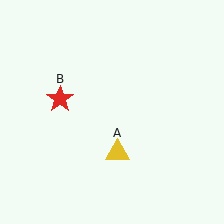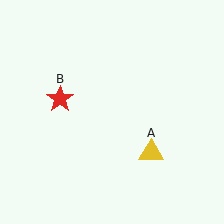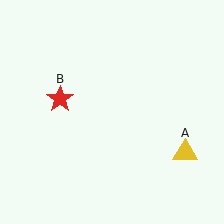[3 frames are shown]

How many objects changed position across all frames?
1 object changed position: yellow triangle (object A).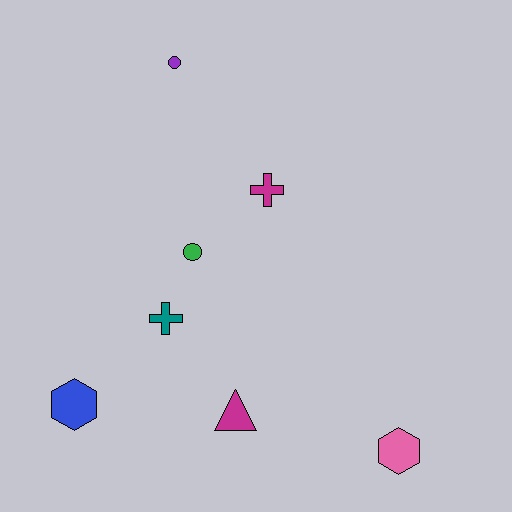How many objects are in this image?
There are 7 objects.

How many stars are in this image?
There are no stars.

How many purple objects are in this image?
There is 1 purple object.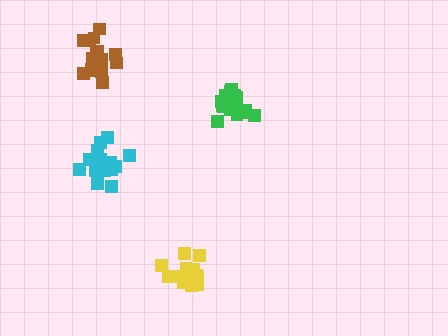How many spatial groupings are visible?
There are 4 spatial groupings.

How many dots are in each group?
Group 1: 16 dots, Group 2: 18 dots, Group 3: 15 dots, Group 4: 18 dots (67 total).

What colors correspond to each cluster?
The clusters are colored: yellow, brown, cyan, green.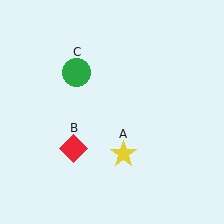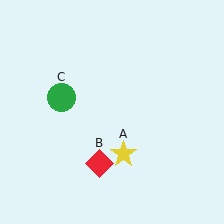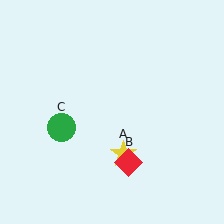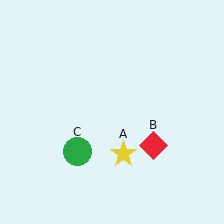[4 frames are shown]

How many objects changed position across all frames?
2 objects changed position: red diamond (object B), green circle (object C).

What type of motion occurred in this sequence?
The red diamond (object B), green circle (object C) rotated counterclockwise around the center of the scene.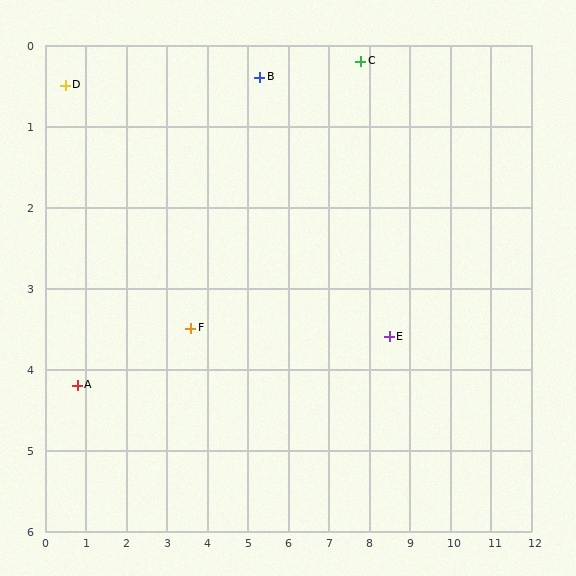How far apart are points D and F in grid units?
Points D and F are about 4.3 grid units apart.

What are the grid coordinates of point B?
Point B is at approximately (5.3, 0.4).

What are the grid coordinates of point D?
Point D is at approximately (0.5, 0.5).